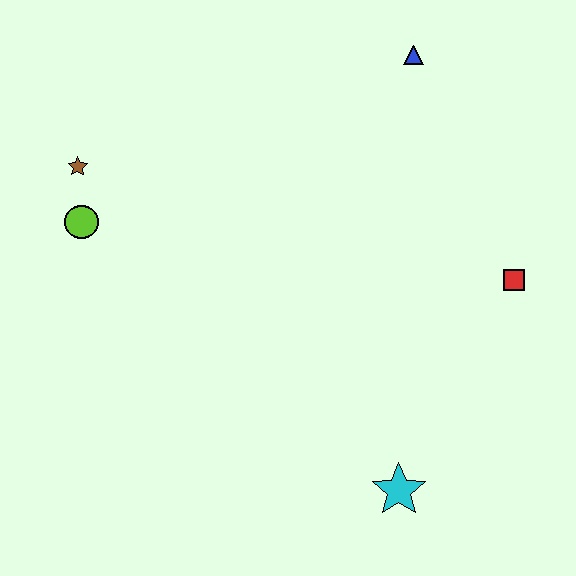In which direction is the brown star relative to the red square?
The brown star is to the left of the red square.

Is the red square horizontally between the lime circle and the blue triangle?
No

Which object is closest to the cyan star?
The red square is closest to the cyan star.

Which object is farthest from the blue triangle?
The cyan star is farthest from the blue triangle.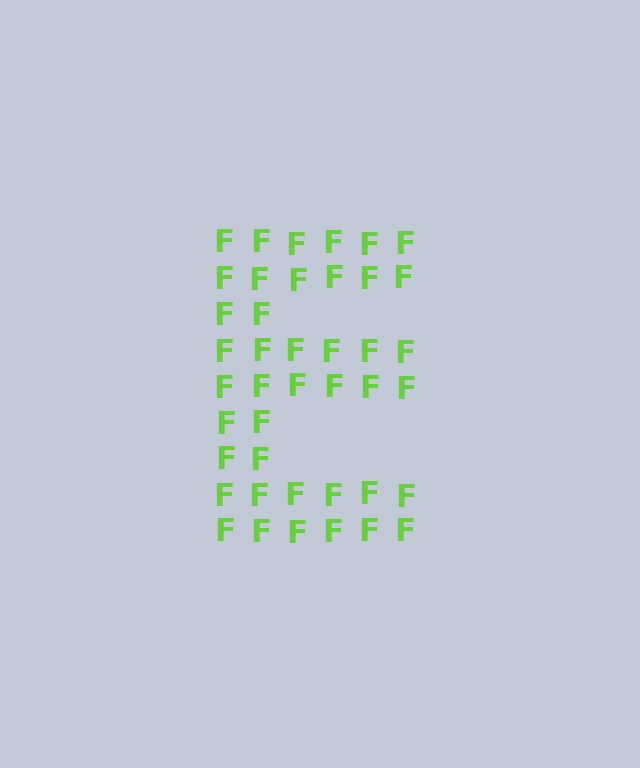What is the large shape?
The large shape is the letter E.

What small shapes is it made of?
It is made of small letter F's.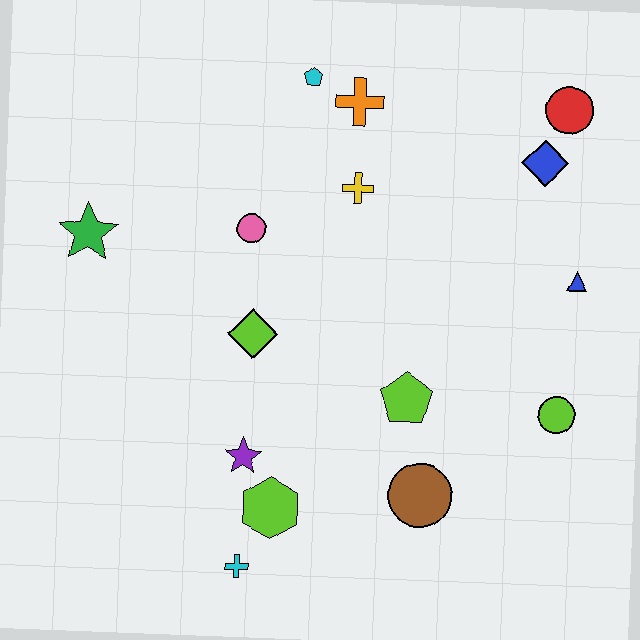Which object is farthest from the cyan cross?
The red circle is farthest from the cyan cross.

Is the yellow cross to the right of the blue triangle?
No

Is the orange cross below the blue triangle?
No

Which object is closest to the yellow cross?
The orange cross is closest to the yellow cross.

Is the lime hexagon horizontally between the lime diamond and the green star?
No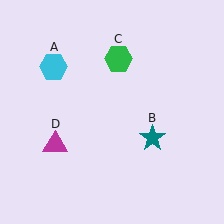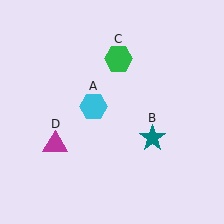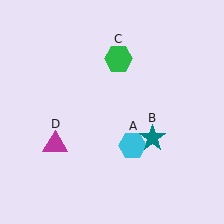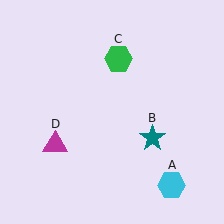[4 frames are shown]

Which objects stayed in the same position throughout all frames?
Teal star (object B) and green hexagon (object C) and magenta triangle (object D) remained stationary.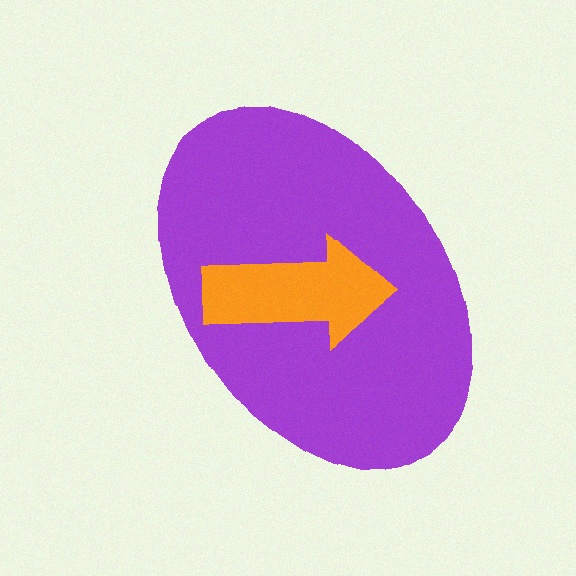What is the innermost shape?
The orange arrow.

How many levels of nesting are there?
2.